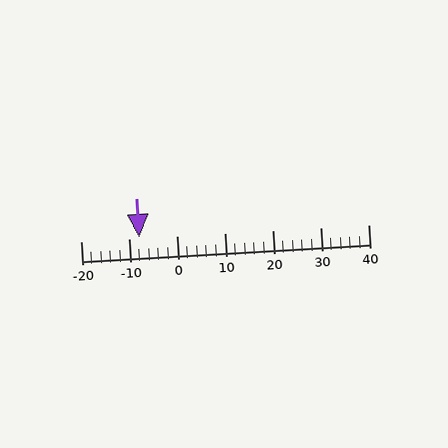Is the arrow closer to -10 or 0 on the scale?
The arrow is closer to -10.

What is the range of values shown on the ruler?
The ruler shows values from -20 to 40.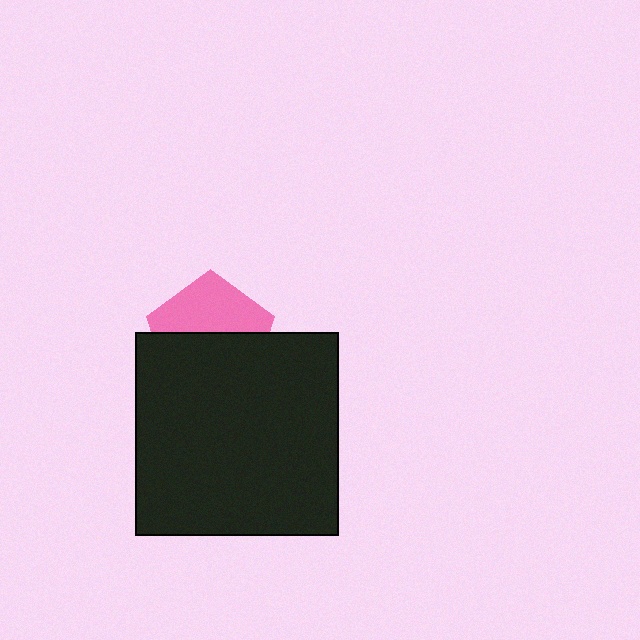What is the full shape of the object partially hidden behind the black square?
The partially hidden object is a pink pentagon.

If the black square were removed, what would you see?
You would see the complete pink pentagon.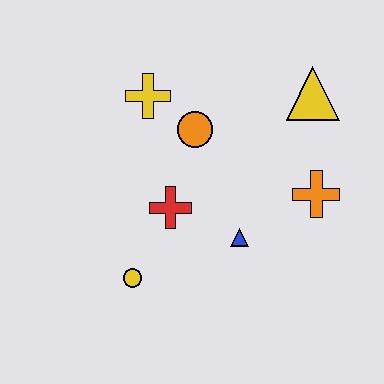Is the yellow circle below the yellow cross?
Yes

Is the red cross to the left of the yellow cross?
No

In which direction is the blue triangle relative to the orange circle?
The blue triangle is below the orange circle.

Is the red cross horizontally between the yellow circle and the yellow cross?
No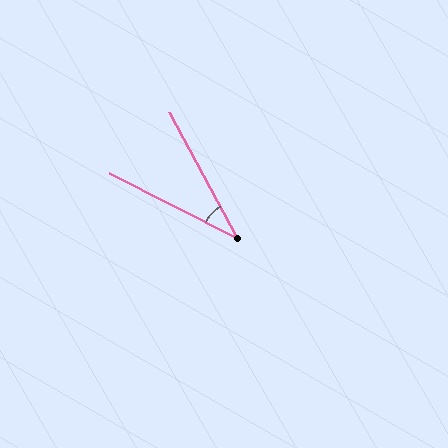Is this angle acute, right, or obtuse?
It is acute.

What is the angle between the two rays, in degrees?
Approximately 34 degrees.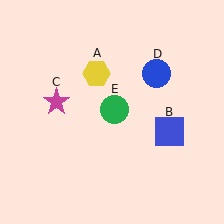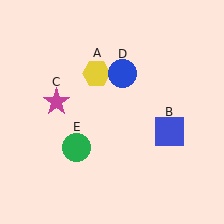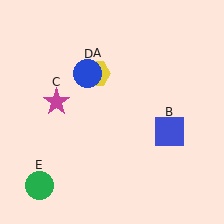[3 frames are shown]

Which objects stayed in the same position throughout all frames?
Yellow hexagon (object A) and blue square (object B) and magenta star (object C) remained stationary.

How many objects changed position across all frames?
2 objects changed position: blue circle (object D), green circle (object E).